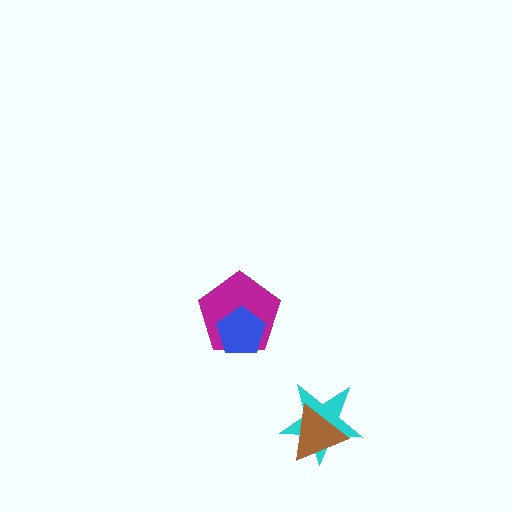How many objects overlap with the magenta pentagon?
1 object overlaps with the magenta pentagon.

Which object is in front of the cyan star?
The brown triangle is in front of the cyan star.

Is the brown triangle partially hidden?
No, no other shape covers it.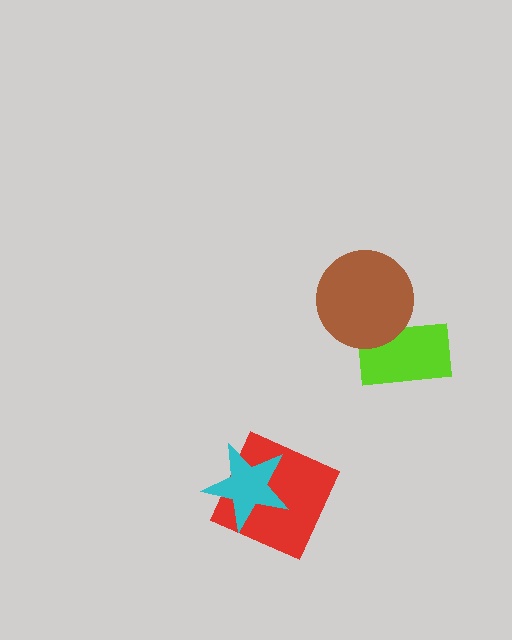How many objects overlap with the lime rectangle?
1 object overlaps with the lime rectangle.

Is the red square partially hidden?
Yes, it is partially covered by another shape.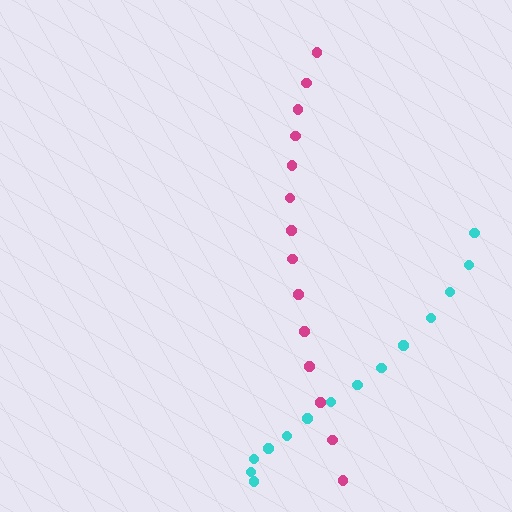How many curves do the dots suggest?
There are 2 distinct paths.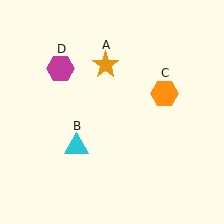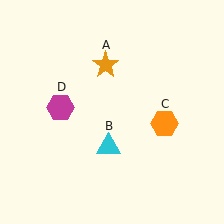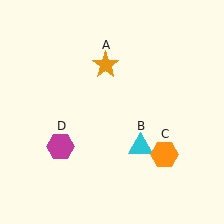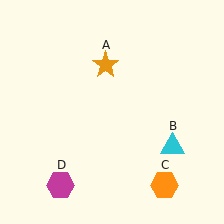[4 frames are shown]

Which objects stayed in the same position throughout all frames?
Orange star (object A) remained stationary.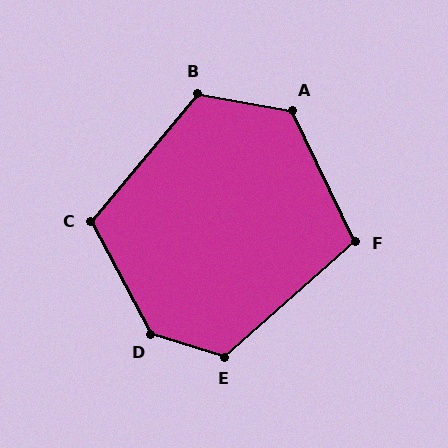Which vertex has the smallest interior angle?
F, at approximately 106 degrees.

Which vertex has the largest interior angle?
D, at approximately 134 degrees.